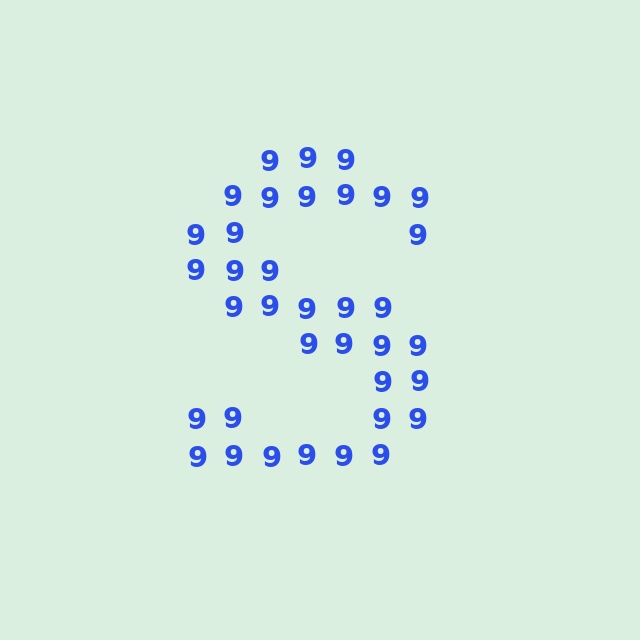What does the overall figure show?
The overall figure shows the letter S.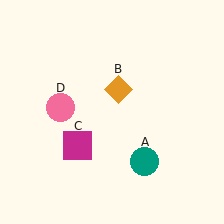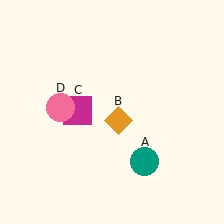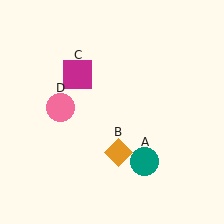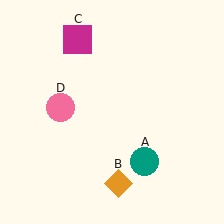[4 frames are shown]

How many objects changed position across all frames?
2 objects changed position: orange diamond (object B), magenta square (object C).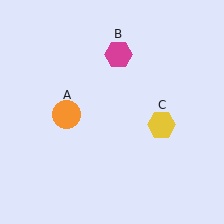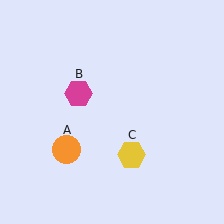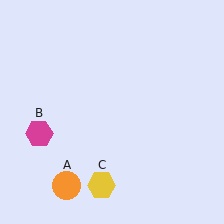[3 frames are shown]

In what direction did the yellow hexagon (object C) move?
The yellow hexagon (object C) moved down and to the left.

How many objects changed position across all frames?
3 objects changed position: orange circle (object A), magenta hexagon (object B), yellow hexagon (object C).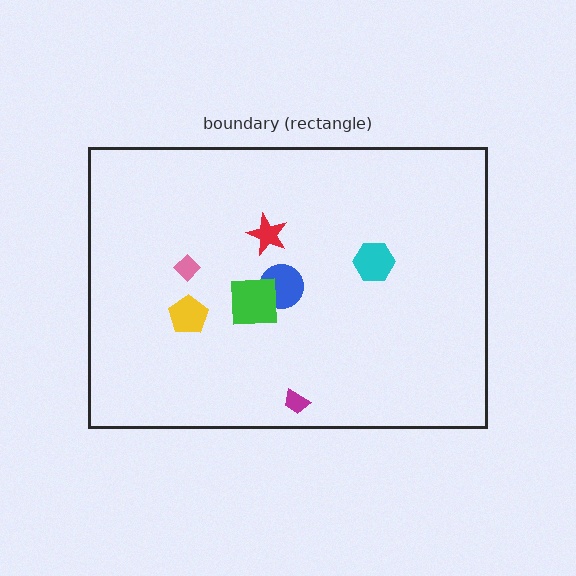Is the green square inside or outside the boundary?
Inside.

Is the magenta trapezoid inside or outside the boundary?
Inside.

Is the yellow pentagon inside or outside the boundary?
Inside.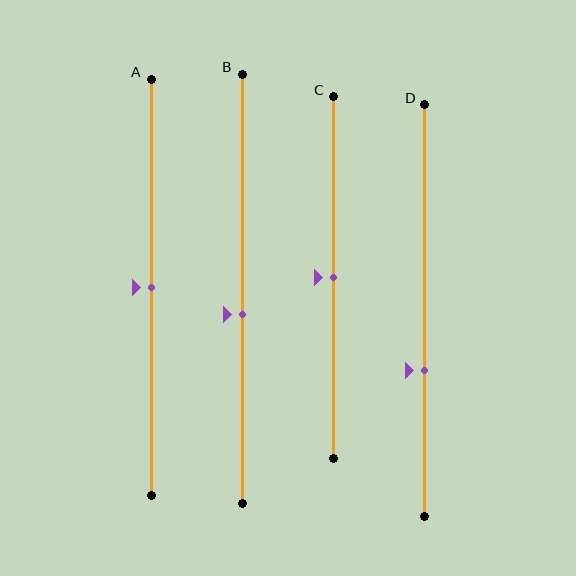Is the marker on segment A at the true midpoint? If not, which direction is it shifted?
Yes, the marker on segment A is at the true midpoint.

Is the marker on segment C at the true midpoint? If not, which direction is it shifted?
Yes, the marker on segment C is at the true midpoint.